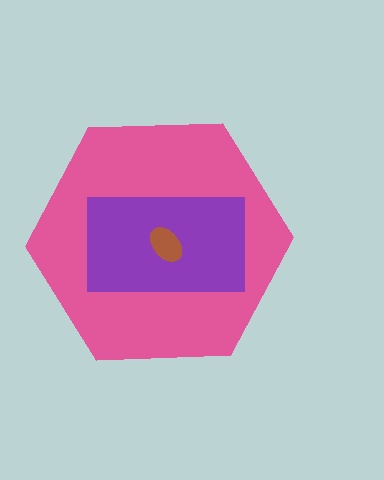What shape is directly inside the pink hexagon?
The purple rectangle.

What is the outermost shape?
The pink hexagon.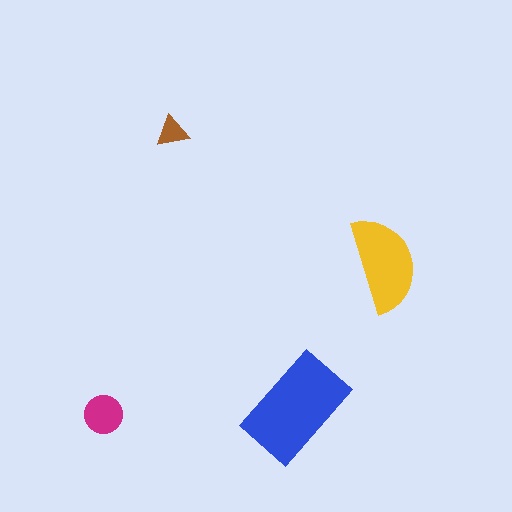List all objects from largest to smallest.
The blue rectangle, the yellow semicircle, the magenta circle, the brown triangle.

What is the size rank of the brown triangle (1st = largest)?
4th.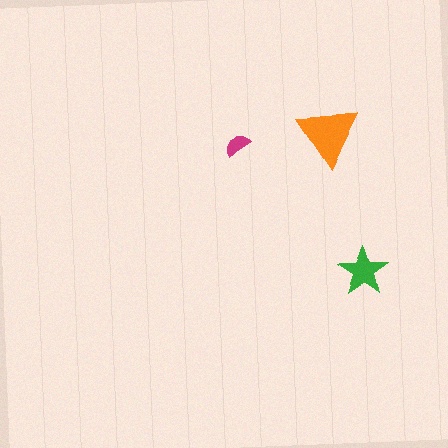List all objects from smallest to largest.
The magenta semicircle, the green star, the orange triangle.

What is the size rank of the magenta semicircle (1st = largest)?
3rd.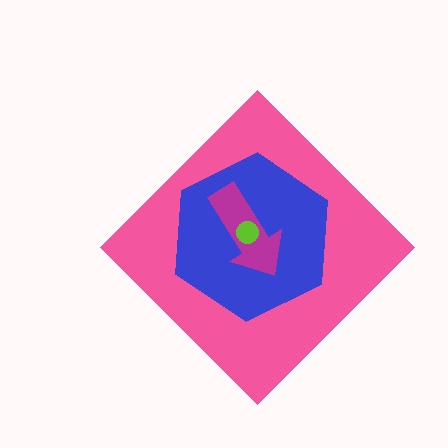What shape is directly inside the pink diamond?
The blue hexagon.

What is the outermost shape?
The pink diamond.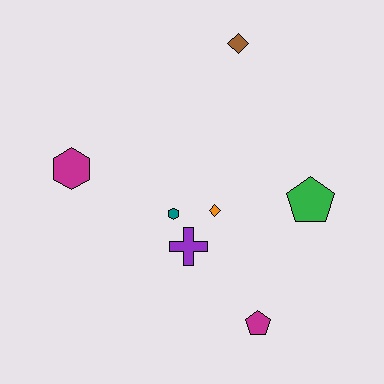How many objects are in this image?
There are 7 objects.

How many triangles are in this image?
There are no triangles.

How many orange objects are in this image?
There is 1 orange object.